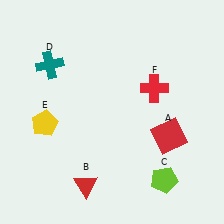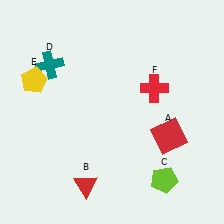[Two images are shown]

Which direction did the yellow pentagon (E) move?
The yellow pentagon (E) moved up.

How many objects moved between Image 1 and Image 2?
1 object moved between the two images.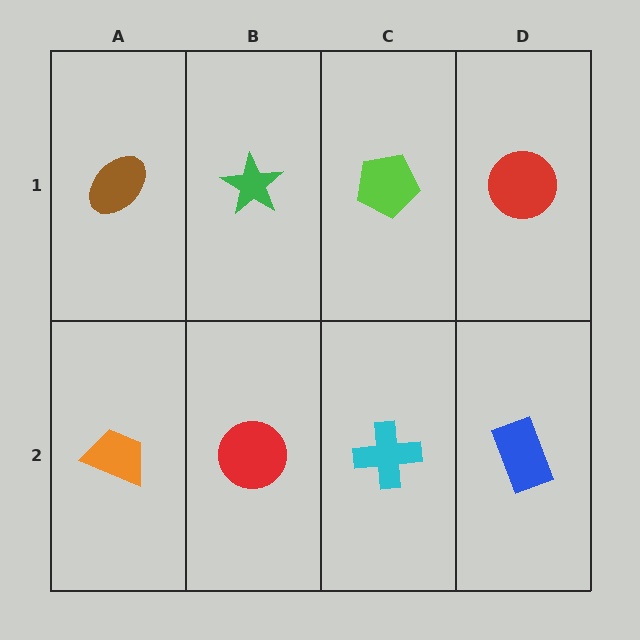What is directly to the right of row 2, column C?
A blue rectangle.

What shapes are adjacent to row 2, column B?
A green star (row 1, column B), an orange trapezoid (row 2, column A), a cyan cross (row 2, column C).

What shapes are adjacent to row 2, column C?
A lime pentagon (row 1, column C), a red circle (row 2, column B), a blue rectangle (row 2, column D).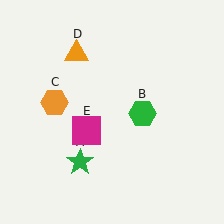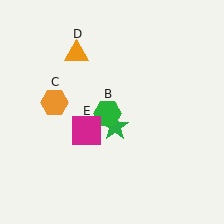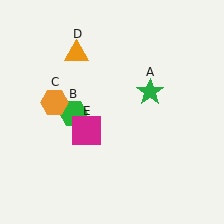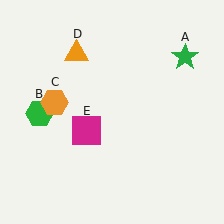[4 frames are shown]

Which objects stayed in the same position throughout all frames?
Orange hexagon (object C) and orange triangle (object D) and magenta square (object E) remained stationary.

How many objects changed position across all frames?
2 objects changed position: green star (object A), green hexagon (object B).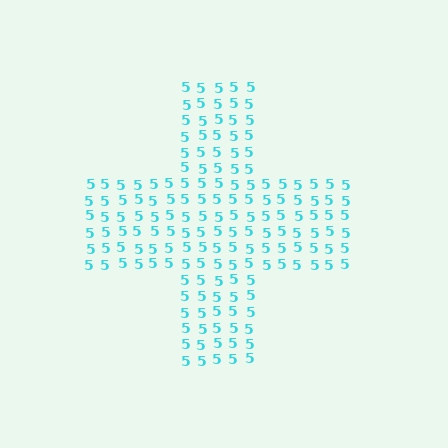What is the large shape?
The large shape is a cross.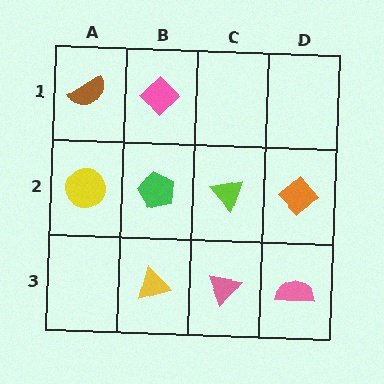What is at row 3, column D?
A pink semicircle.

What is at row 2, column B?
A green pentagon.